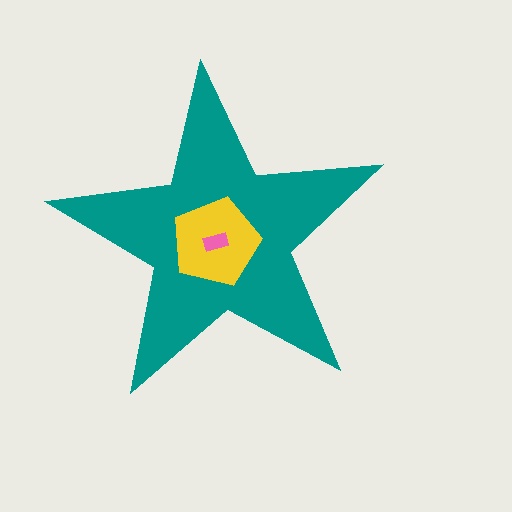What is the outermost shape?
The teal star.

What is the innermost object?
The pink rectangle.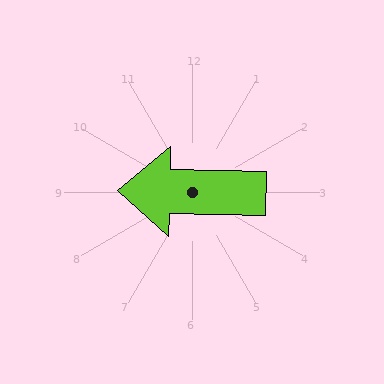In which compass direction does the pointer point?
West.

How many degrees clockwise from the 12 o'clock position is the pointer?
Approximately 271 degrees.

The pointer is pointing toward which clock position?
Roughly 9 o'clock.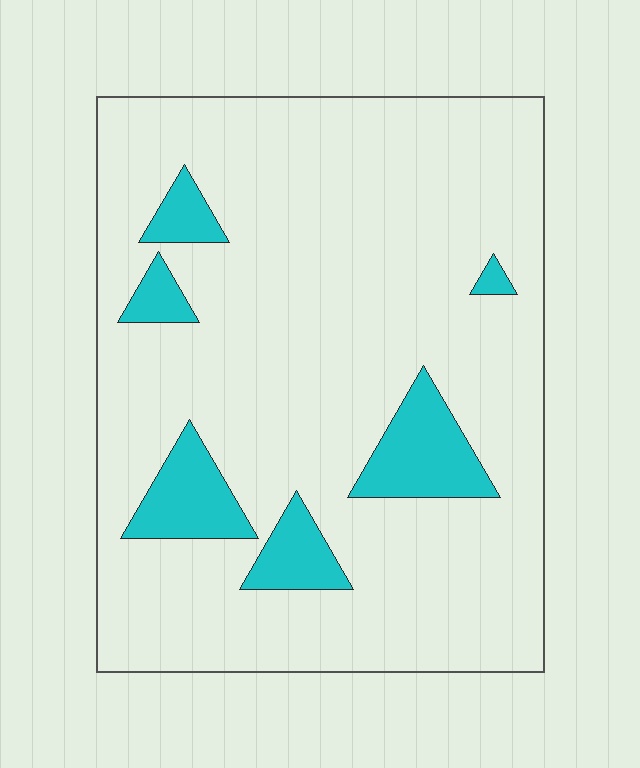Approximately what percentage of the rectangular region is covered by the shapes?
Approximately 10%.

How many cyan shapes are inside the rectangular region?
6.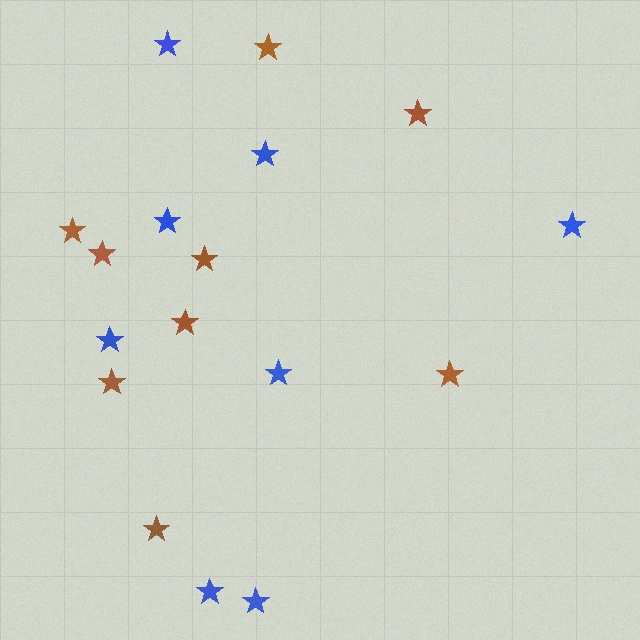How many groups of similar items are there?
There are 2 groups: one group of brown stars (9) and one group of blue stars (8).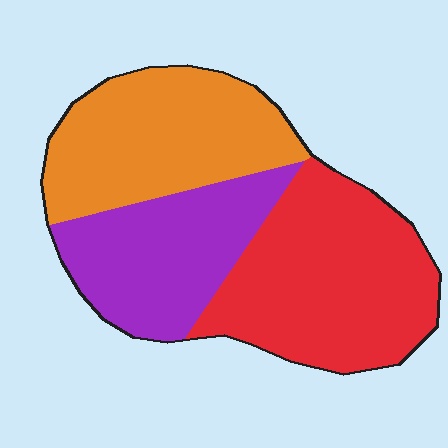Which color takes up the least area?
Purple, at roughly 30%.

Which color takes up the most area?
Red, at roughly 40%.